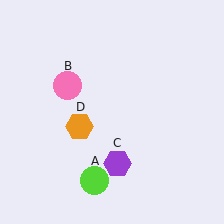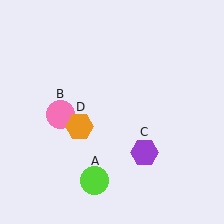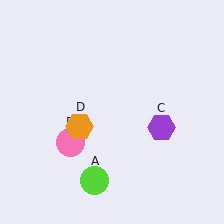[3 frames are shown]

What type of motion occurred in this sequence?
The pink circle (object B), purple hexagon (object C) rotated counterclockwise around the center of the scene.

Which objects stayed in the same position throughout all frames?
Lime circle (object A) and orange hexagon (object D) remained stationary.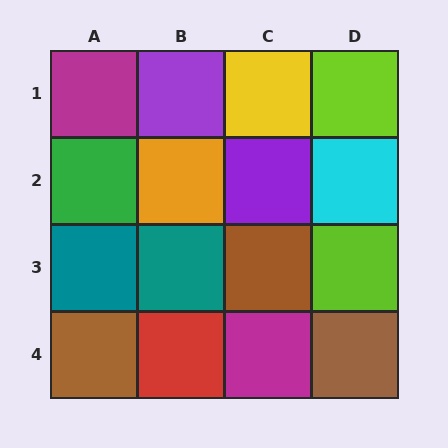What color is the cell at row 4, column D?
Brown.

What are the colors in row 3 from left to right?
Teal, teal, brown, lime.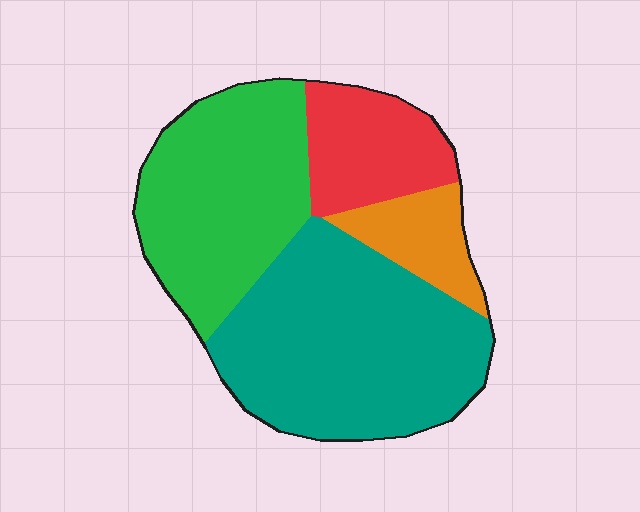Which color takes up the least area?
Orange, at roughly 10%.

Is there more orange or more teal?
Teal.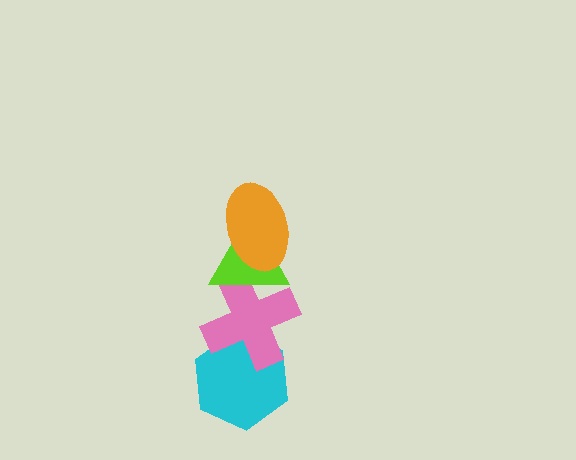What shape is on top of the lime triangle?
The orange ellipse is on top of the lime triangle.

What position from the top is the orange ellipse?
The orange ellipse is 1st from the top.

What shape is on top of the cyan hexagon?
The pink cross is on top of the cyan hexagon.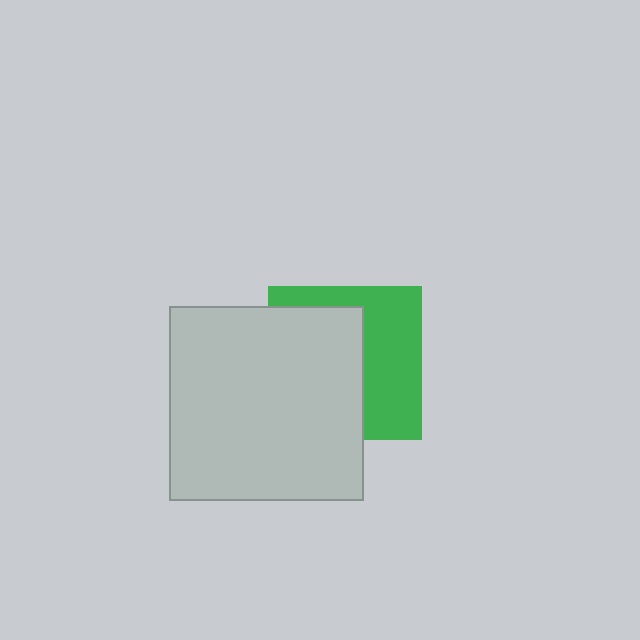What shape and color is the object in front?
The object in front is a light gray square.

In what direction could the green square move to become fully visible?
The green square could move right. That would shift it out from behind the light gray square entirely.